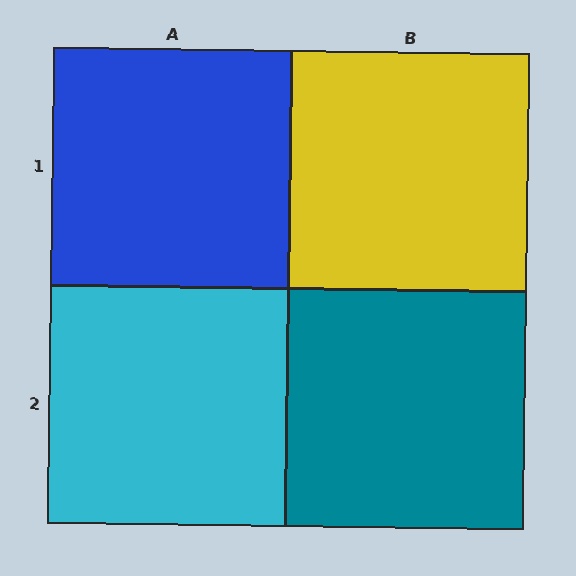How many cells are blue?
1 cell is blue.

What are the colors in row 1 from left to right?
Blue, yellow.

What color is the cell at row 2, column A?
Cyan.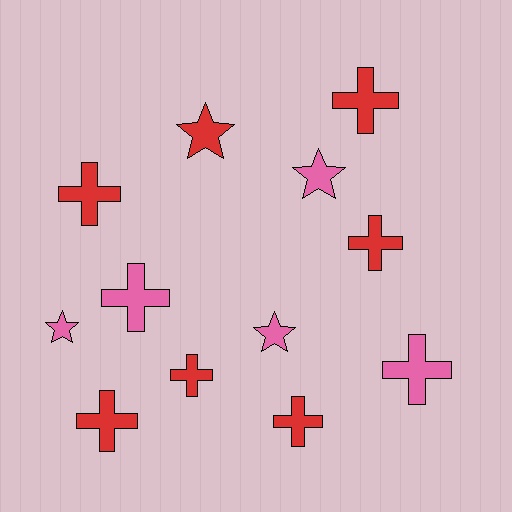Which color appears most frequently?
Red, with 7 objects.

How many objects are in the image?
There are 12 objects.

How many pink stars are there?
There are 3 pink stars.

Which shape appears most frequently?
Cross, with 8 objects.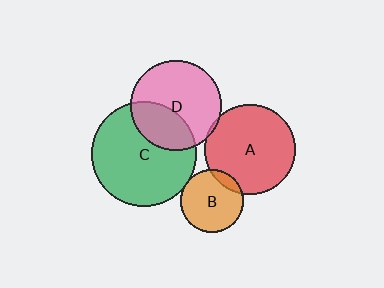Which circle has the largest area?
Circle C (green).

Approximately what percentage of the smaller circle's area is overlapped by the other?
Approximately 5%.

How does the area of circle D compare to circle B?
Approximately 2.1 times.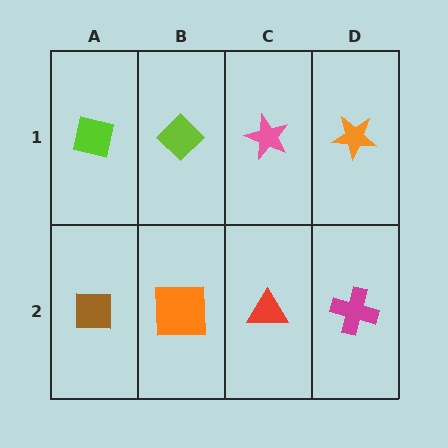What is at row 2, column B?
An orange square.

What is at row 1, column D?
An orange star.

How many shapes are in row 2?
4 shapes.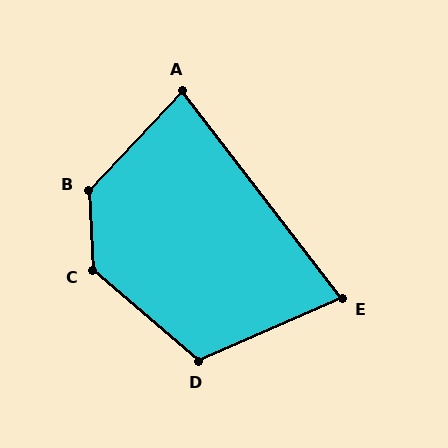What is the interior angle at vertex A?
Approximately 81 degrees (acute).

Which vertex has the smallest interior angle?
E, at approximately 76 degrees.